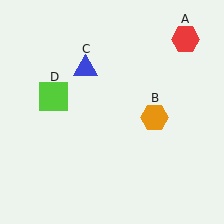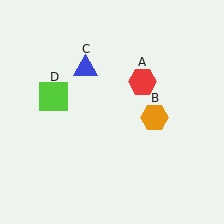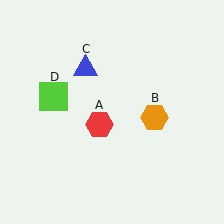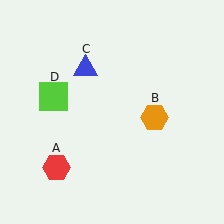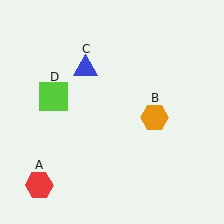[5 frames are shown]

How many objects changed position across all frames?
1 object changed position: red hexagon (object A).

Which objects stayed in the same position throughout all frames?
Orange hexagon (object B) and blue triangle (object C) and lime square (object D) remained stationary.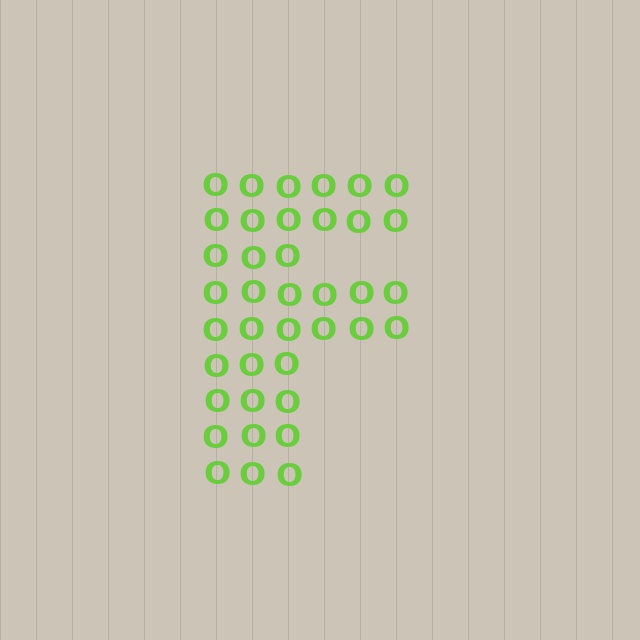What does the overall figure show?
The overall figure shows the letter F.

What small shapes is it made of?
It is made of small letter O's.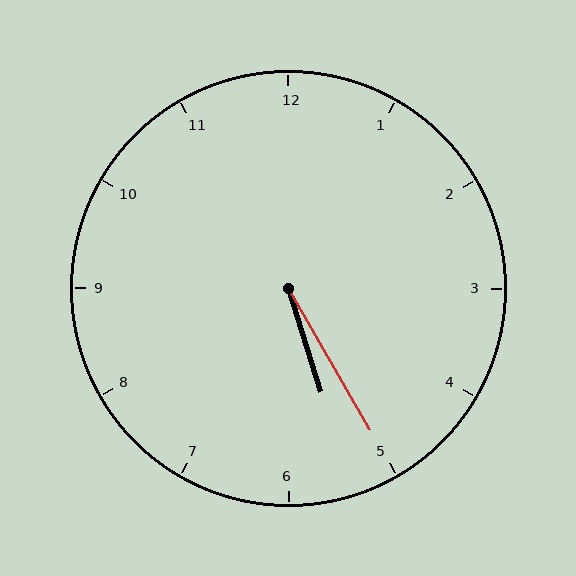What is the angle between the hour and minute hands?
Approximately 12 degrees.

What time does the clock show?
5:25.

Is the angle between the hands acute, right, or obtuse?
It is acute.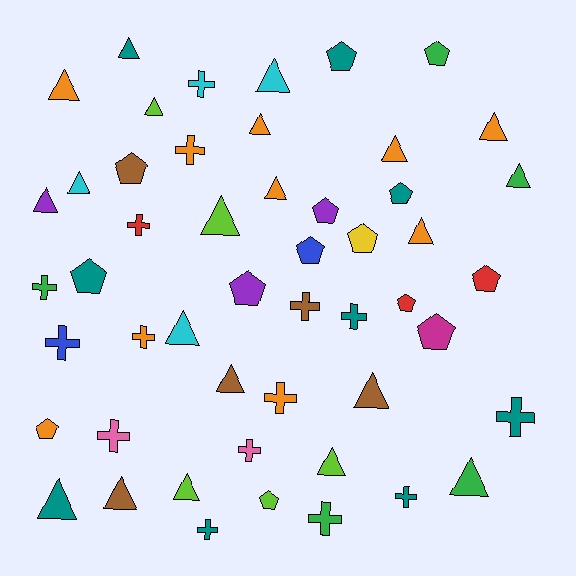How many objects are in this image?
There are 50 objects.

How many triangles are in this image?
There are 21 triangles.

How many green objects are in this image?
There are 5 green objects.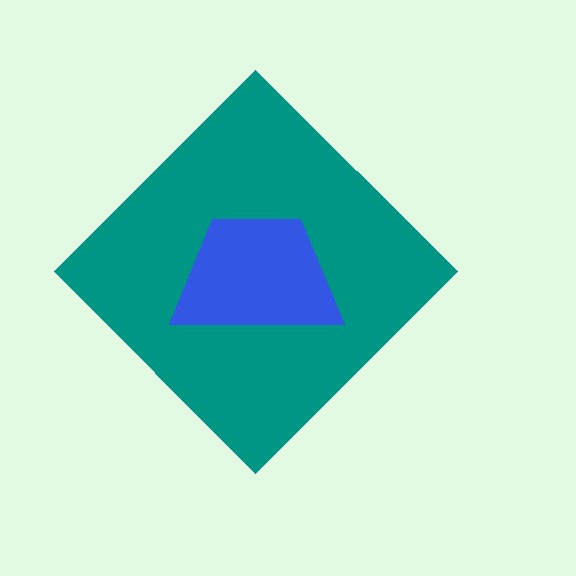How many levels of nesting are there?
2.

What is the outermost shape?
The teal diamond.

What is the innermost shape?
The blue trapezoid.